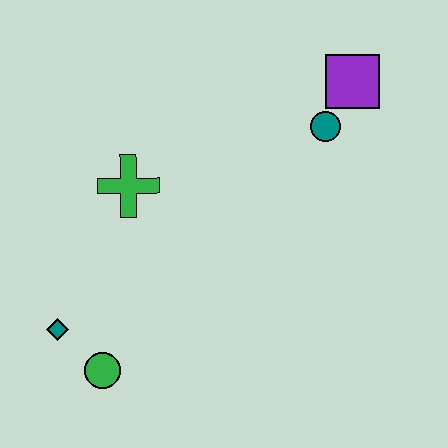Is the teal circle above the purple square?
No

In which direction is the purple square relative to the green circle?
The purple square is above the green circle.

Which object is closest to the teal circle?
The purple square is closest to the teal circle.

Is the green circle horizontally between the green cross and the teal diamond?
Yes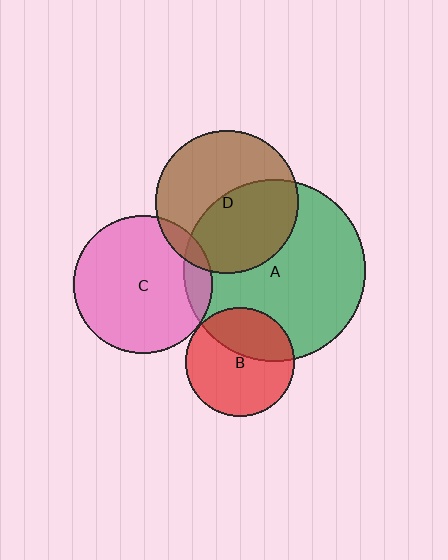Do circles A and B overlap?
Yes.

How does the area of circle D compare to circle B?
Approximately 1.7 times.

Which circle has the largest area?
Circle A (green).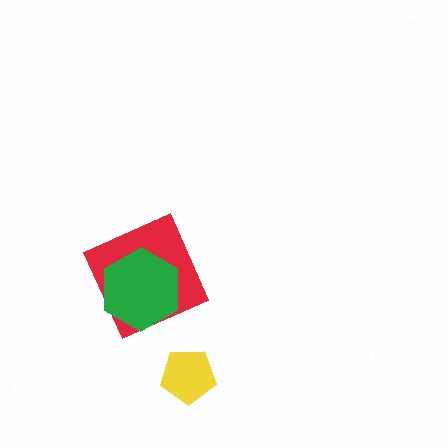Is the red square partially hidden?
Yes, it is partially covered by another shape.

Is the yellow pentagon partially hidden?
No, no other shape covers it.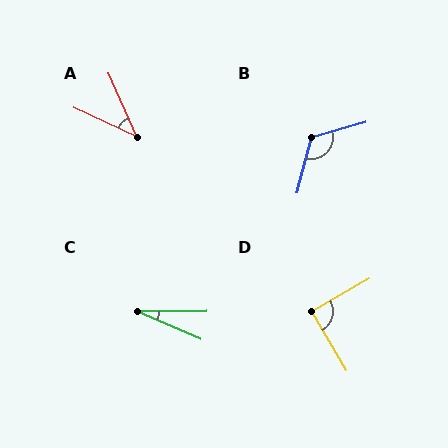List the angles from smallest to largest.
C (24°), A (41°), D (90°), B (121°).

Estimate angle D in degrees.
Approximately 90 degrees.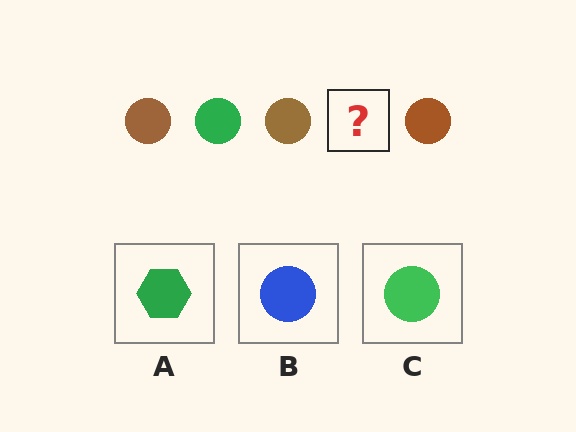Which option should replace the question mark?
Option C.